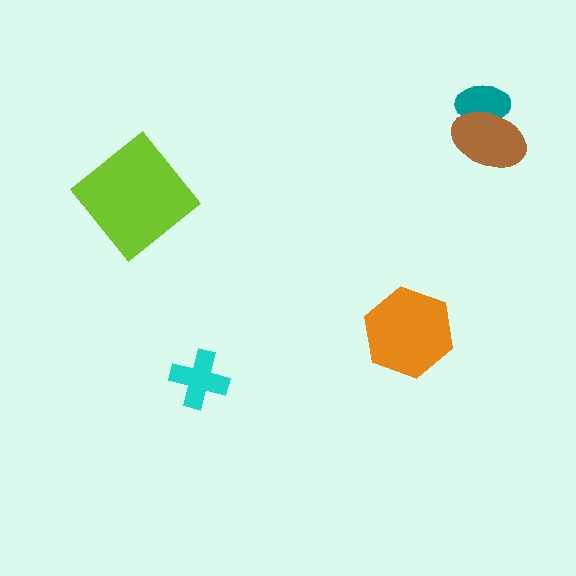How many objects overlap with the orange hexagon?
0 objects overlap with the orange hexagon.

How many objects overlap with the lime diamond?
0 objects overlap with the lime diamond.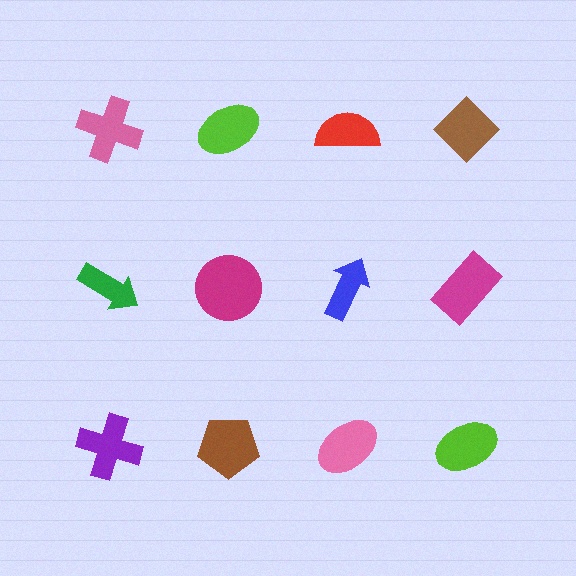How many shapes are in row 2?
4 shapes.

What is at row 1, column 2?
A lime ellipse.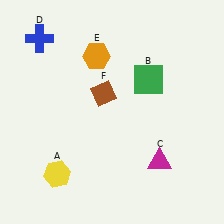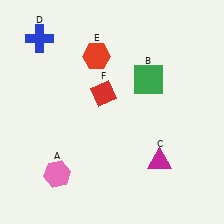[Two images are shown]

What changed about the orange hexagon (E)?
In Image 1, E is orange. In Image 2, it changed to red.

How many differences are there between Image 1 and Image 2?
There are 3 differences between the two images.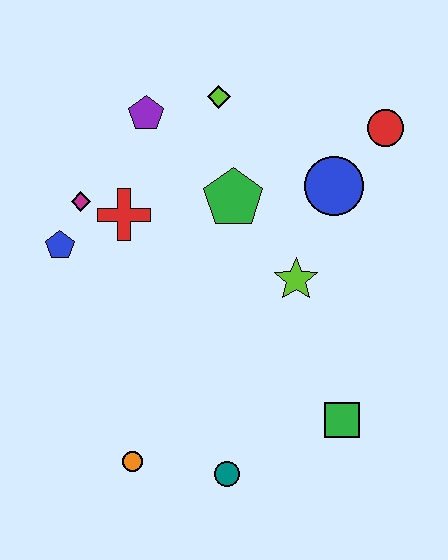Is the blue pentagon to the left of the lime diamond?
Yes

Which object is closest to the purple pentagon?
The lime diamond is closest to the purple pentagon.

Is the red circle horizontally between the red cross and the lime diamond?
No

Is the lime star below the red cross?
Yes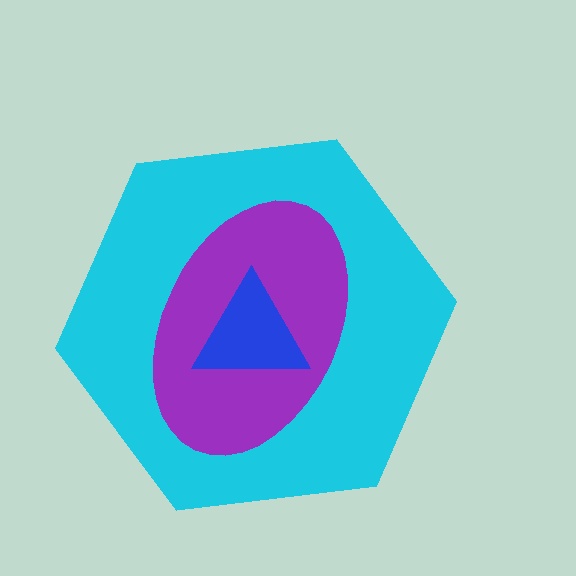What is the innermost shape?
The blue triangle.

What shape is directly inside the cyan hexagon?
The purple ellipse.